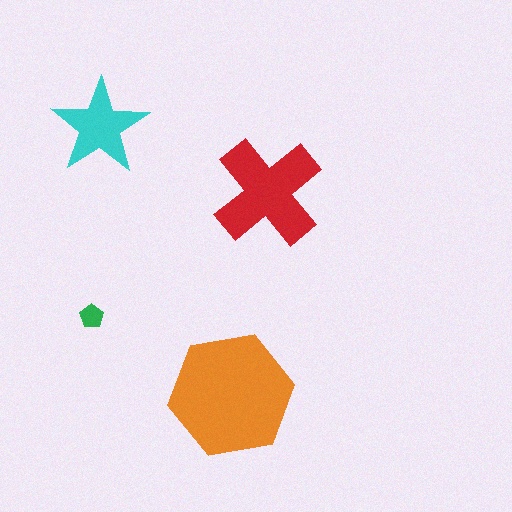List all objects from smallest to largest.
The green pentagon, the cyan star, the red cross, the orange hexagon.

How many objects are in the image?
There are 4 objects in the image.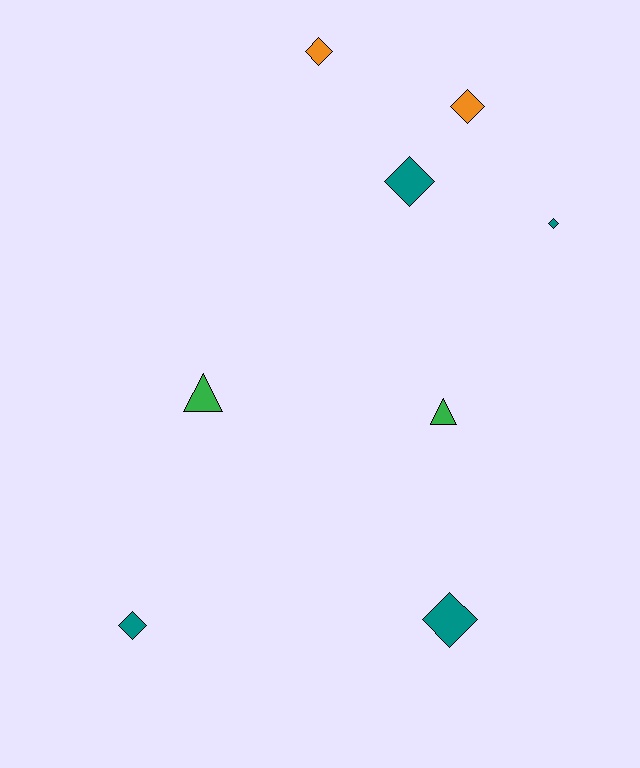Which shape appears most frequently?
Diamond, with 6 objects.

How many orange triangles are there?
There are no orange triangles.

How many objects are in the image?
There are 8 objects.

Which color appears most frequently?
Teal, with 4 objects.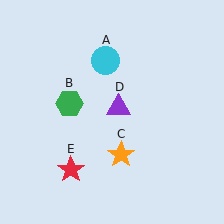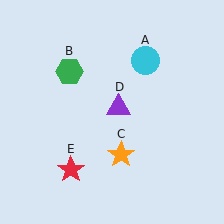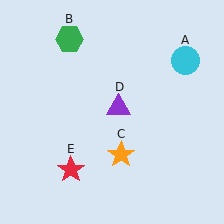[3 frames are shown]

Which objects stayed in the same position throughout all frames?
Orange star (object C) and purple triangle (object D) and red star (object E) remained stationary.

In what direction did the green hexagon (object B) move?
The green hexagon (object B) moved up.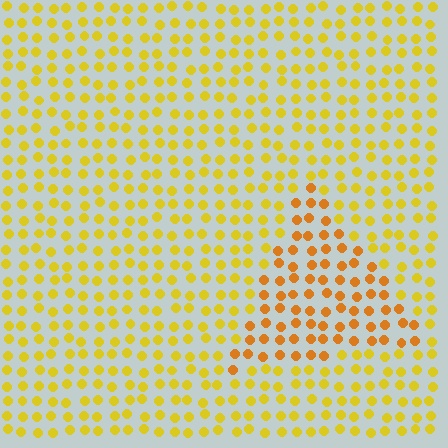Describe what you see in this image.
The image is filled with small yellow elements in a uniform arrangement. A triangle-shaped region is visible where the elements are tinted to a slightly different hue, forming a subtle color boundary.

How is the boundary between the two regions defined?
The boundary is defined purely by a slight shift in hue (about 25 degrees). Spacing, size, and orientation are identical on both sides.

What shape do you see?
I see a triangle.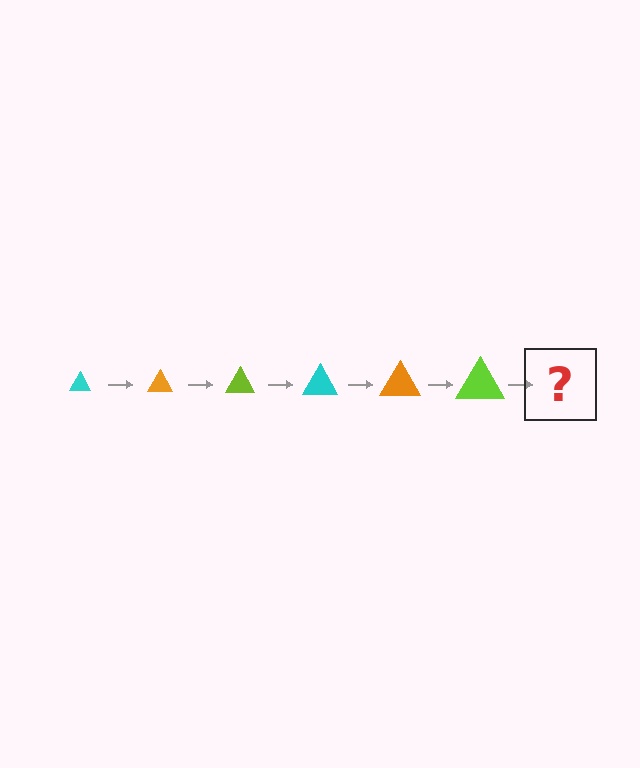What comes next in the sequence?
The next element should be a cyan triangle, larger than the previous one.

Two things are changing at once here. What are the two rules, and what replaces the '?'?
The two rules are that the triangle grows larger each step and the color cycles through cyan, orange, and lime. The '?' should be a cyan triangle, larger than the previous one.